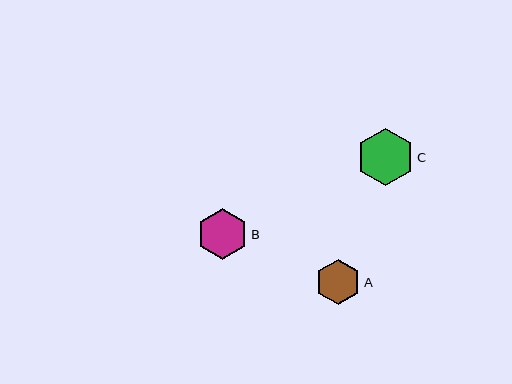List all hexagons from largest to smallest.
From largest to smallest: C, B, A.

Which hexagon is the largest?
Hexagon C is the largest with a size of approximately 57 pixels.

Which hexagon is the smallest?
Hexagon A is the smallest with a size of approximately 45 pixels.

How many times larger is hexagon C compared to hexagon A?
Hexagon C is approximately 1.3 times the size of hexagon A.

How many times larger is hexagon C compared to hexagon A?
Hexagon C is approximately 1.3 times the size of hexagon A.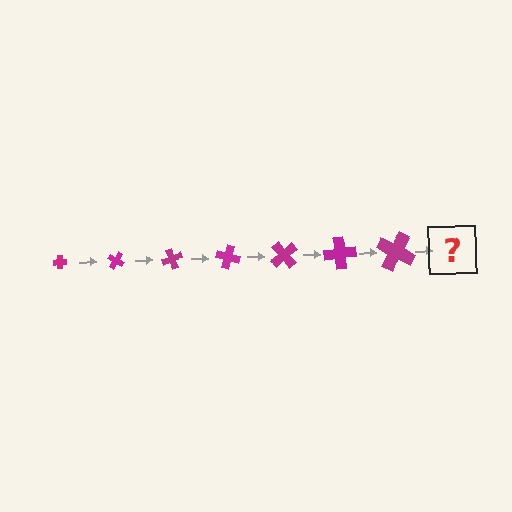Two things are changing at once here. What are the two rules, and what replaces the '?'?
The two rules are that the cross grows larger each step and it rotates 35 degrees each step. The '?' should be a cross, larger than the previous one and rotated 245 degrees from the start.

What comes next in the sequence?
The next element should be a cross, larger than the previous one and rotated 245 degrees from the start.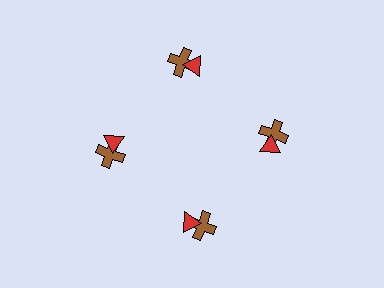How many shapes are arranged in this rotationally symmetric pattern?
There are 8 shapes, arranged in 4 groups of 2.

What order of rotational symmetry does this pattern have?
This pattern has 4-fold rotational symmetry.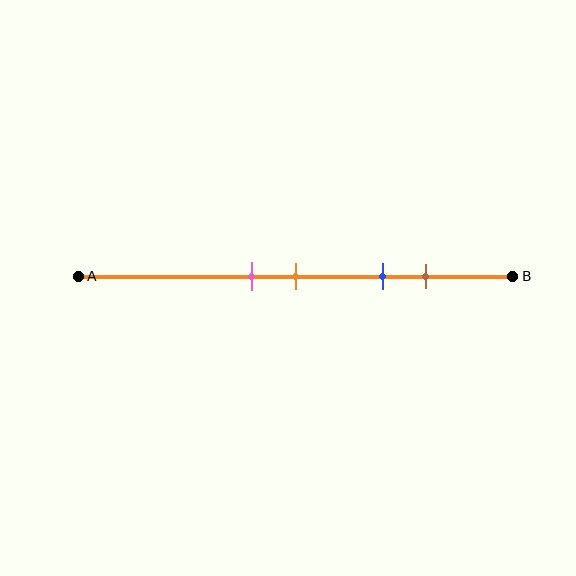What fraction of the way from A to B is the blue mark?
The blue mark is approximately 70% (0.7) of the way from A to B.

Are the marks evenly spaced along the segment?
No, the marks are not evenly spaced.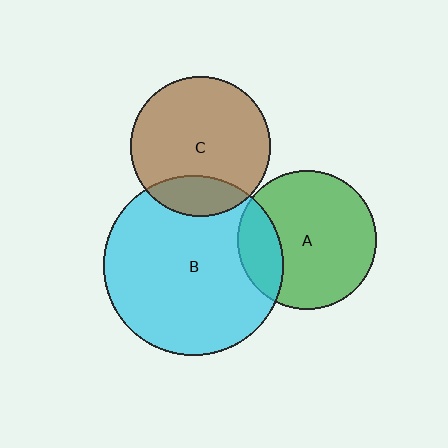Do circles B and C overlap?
Yes.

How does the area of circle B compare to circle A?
Approximately 1.7 times.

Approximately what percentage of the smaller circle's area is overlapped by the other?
Approximately 20%.